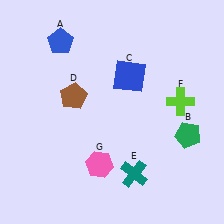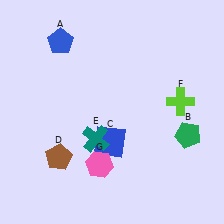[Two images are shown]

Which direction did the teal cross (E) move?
The teal cross (E) moved left.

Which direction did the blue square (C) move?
The blue square (C) moved down.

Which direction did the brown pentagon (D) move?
The brown pentagon (D) moved down.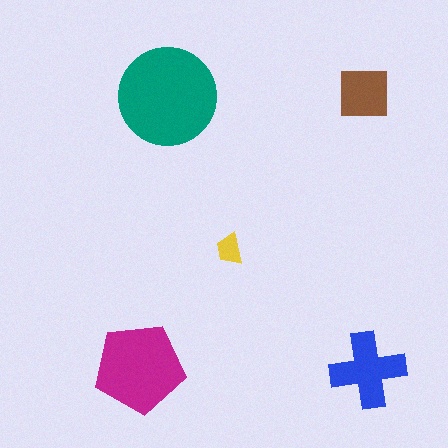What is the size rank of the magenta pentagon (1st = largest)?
2nd.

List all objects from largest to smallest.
The teal circle, the magenta pentagon, the blue cross, the brown square, the yellow trapezoid.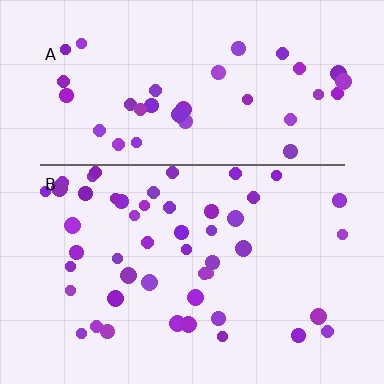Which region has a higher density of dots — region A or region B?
B (the bottom).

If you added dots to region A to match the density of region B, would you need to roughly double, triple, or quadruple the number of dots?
Approximately double.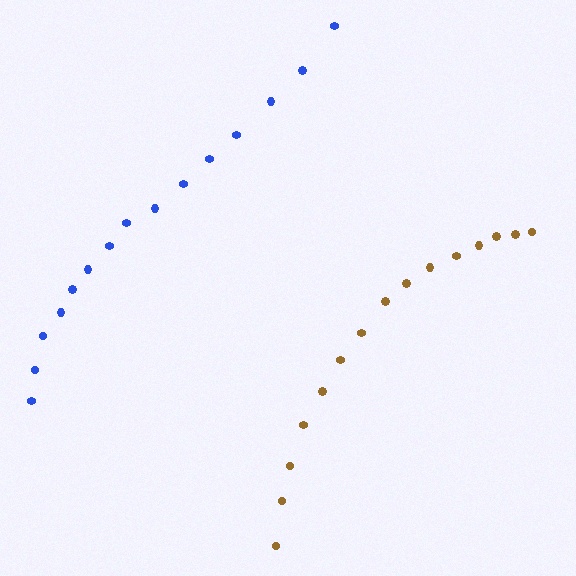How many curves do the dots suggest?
There are 2 distinct paths.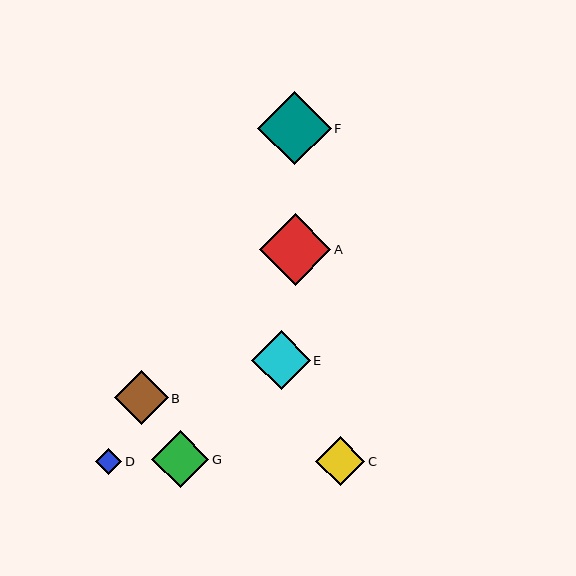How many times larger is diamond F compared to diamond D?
Diamond F is approximately 2.8 times the size of diamond D.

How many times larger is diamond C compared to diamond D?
Diamond C is approximately 1.9 times the size of diamond D.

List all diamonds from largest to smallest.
From largest to smallest: F, A, E, G, B, C, D.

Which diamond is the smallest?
Diamond D is the smallest with a size of approximately 26 pixels.